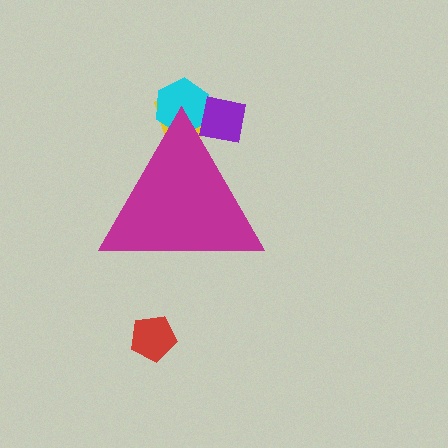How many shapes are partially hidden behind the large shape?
3 shapes are partially hidden.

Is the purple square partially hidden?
Yes, the purple square is partially hidden behind the magenta triangle.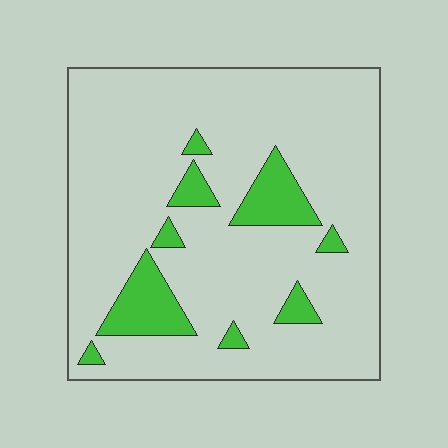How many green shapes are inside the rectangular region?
9.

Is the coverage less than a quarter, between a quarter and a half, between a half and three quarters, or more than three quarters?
Less than a quarter.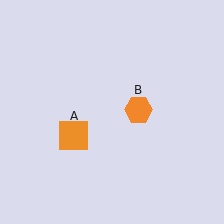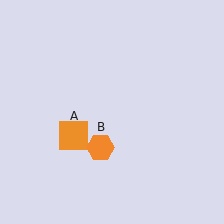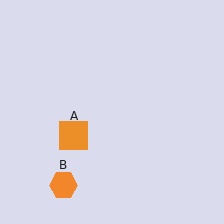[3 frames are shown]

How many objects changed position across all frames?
1 object changed position: orange hexagon (object B).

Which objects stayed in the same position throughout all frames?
Orange square (object A) remained stationary.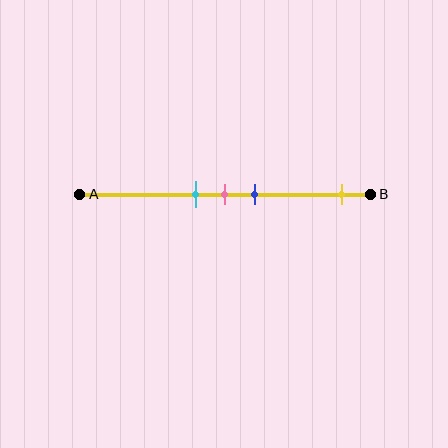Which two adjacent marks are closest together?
The cyan and pink marks are the closest adjacent pair.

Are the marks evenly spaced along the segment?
No, the marks are not evenly spaced.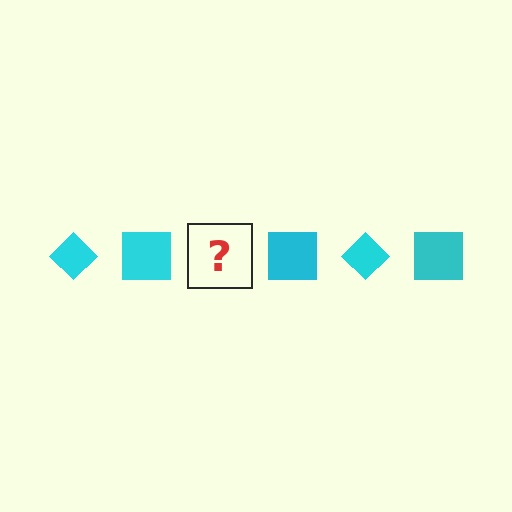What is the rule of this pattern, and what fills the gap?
The rule is that the pattern cycles through diamond, square shapes in cyan. The gap should be filled with a cyan diamond.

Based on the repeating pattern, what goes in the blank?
The blank should be a cyan diamond.